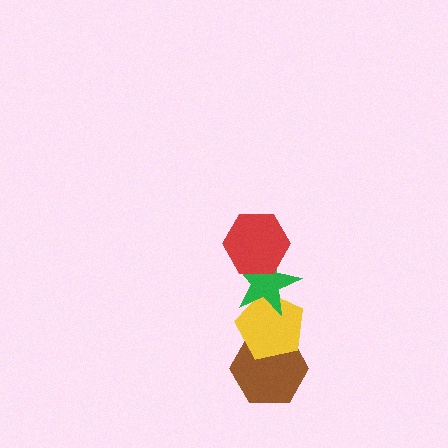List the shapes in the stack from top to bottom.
From top to bottom: the red hexagon, the green star, the yellow pentagon, the brown hexagon.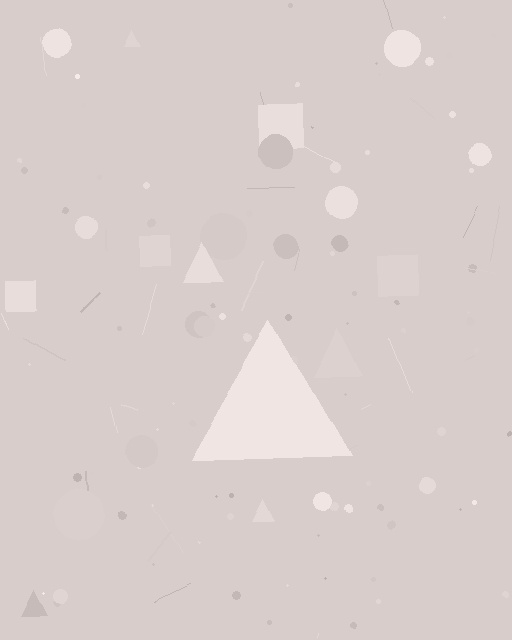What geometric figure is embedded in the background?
A triangle is embedded in the background.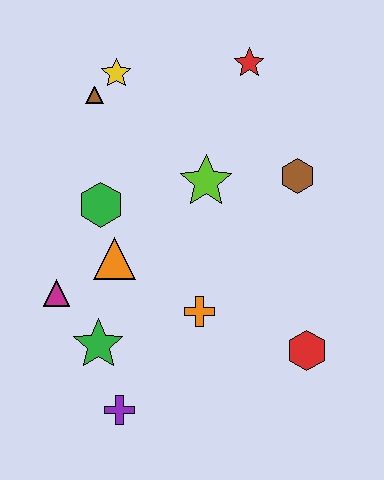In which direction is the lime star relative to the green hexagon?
The lime star is to the right of the green hexagon.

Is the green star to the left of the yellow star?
Yes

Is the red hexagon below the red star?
Yes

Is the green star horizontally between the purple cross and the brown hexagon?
No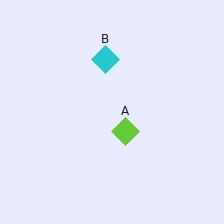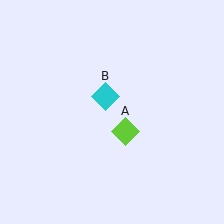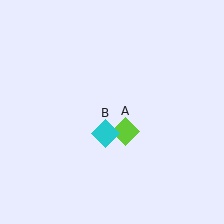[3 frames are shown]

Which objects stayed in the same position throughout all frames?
Lime diamond (object A) remained stationary.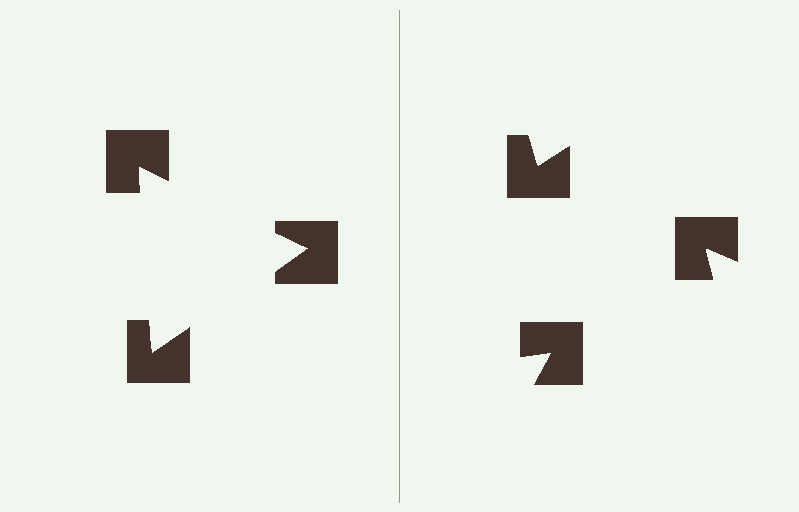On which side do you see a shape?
An illusory triangle appears on the left side. On the right side the wedge cuts are rotated, so no coherent shape forms.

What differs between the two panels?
The notched squares are positioned identically on both sides; only the wedge orientations differ. On the left they align to a triangle; on the right they are misaligned.